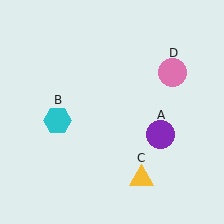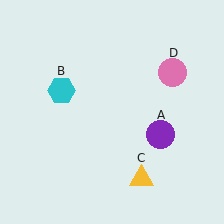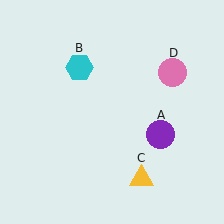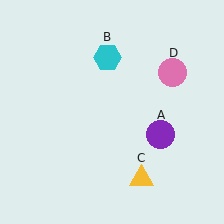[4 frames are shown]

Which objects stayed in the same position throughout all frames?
Purple circle (object A) and yellow triangle (object C) and pink circle (object D) remained stationary.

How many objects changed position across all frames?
1 object changed position: cyan hexagon (object B).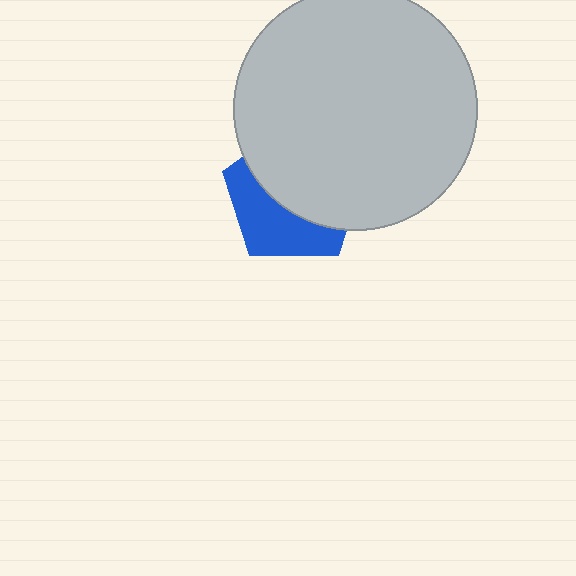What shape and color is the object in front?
The object in front is a light gray circle.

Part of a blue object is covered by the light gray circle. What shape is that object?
It is a pentagon.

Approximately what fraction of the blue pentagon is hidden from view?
Roughly 59% of the blue pentagon is hidden behind the light gray circle.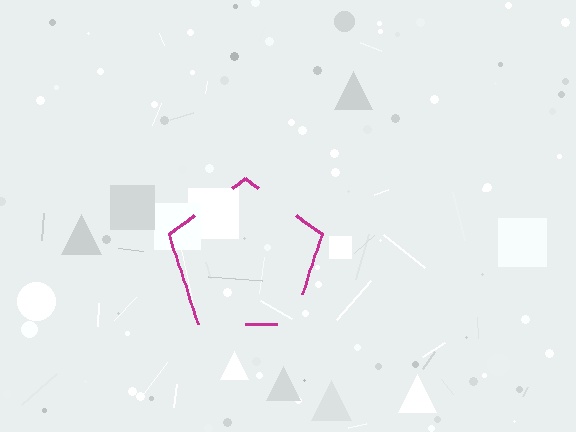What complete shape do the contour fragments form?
The contour fragments form a pentagon.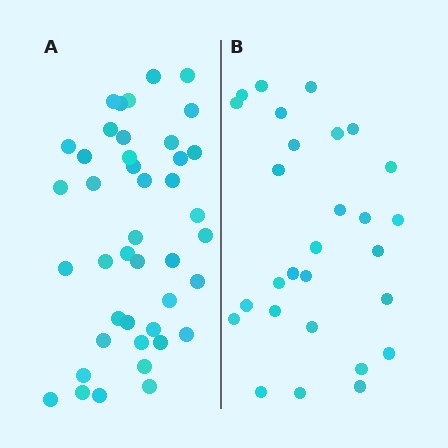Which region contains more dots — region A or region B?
Region A (the left region) has more dots.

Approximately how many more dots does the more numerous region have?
Region A has approximately 15 more dots than region B.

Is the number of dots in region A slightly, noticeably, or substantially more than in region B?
Region A has substantially more. The ratio is roughly 1.5 to 1.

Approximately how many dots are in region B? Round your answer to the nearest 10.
About 30 dots. (The exact count is 28, which rounds to 30.)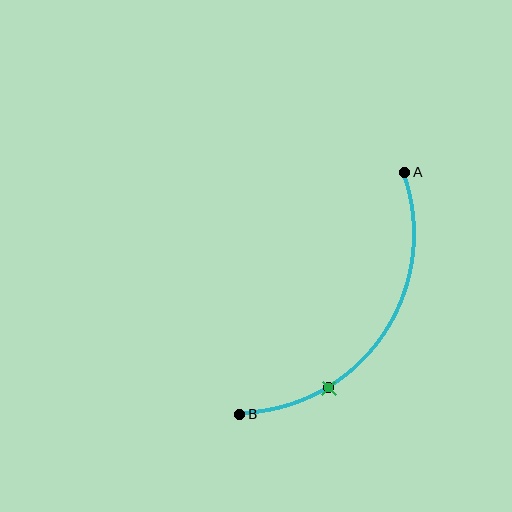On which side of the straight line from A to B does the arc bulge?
The arc bulges below and to the right of the straight line connecting A and B.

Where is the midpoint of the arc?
The arc midpoint is the point on the curve farthest from the straight line joining A and B. It sits below and to the right of that line.